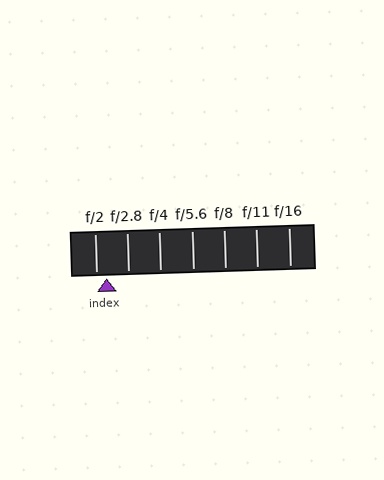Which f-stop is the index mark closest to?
The index mark is closest to f/2.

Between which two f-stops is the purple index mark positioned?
The index mark is between f/2 and f/2.8.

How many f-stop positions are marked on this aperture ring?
There are 7 f-stop positions marked.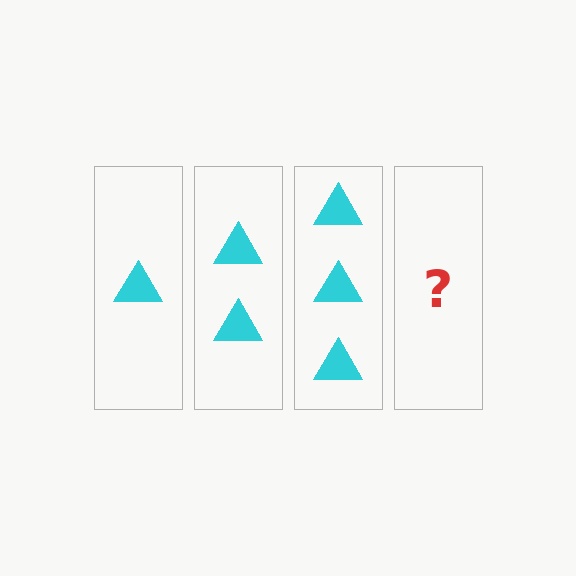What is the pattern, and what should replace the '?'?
The pattern is that each step adds one more triangle. The '?' should be 4 triangles.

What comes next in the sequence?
The next element should be 4 triangles.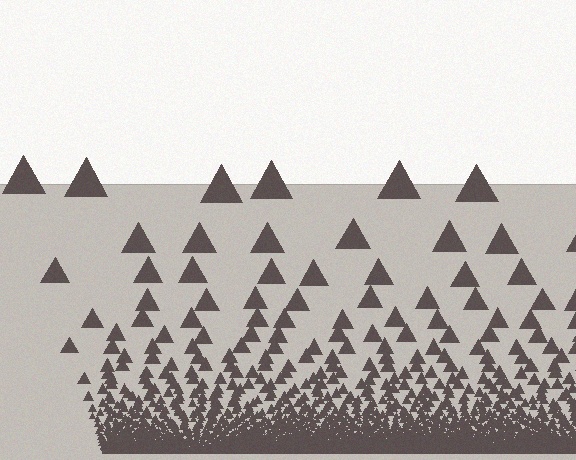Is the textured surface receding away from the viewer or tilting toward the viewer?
The surface appears to tilt toward the viewer. Texture elements get larger and sparser toward the top.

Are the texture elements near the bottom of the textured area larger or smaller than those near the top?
Smaller. The gradient is inverted — elements near the bottom are smaller and denser.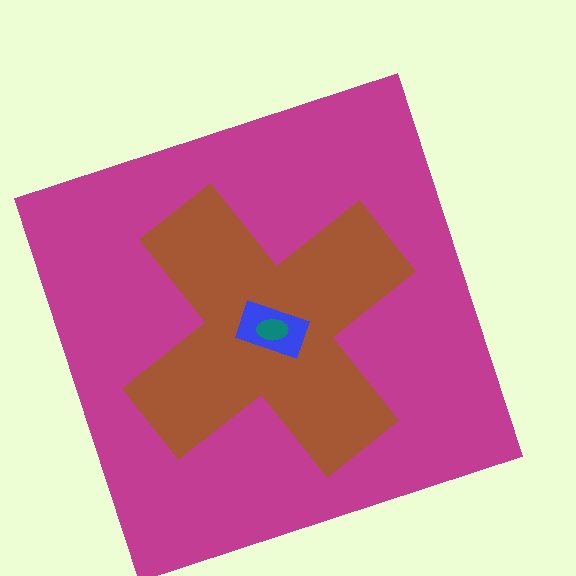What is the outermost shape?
The magenta square.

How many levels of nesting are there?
4.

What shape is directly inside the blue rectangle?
The teal ellipse.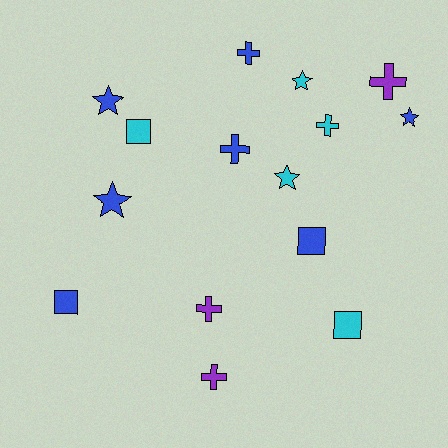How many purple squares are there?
There are no purple squares.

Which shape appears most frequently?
Cross, with 6 objects.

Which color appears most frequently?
Blue, with 7 objects.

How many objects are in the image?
There are 15 objects.